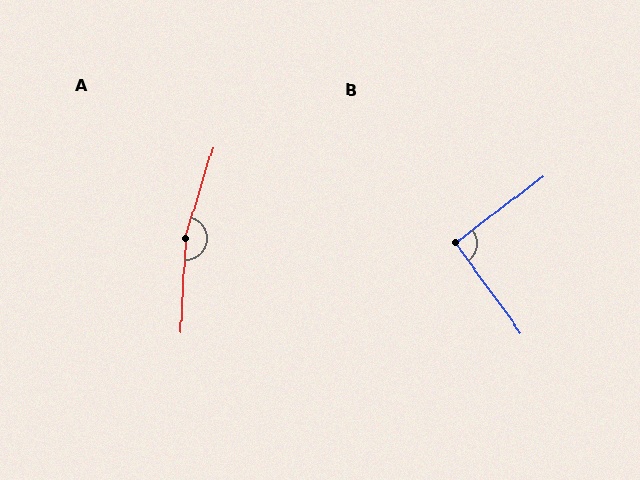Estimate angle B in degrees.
Approximately 91 degrees.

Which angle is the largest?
A, at approximately 166 degrees.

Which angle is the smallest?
B, at approximately 91 degrees.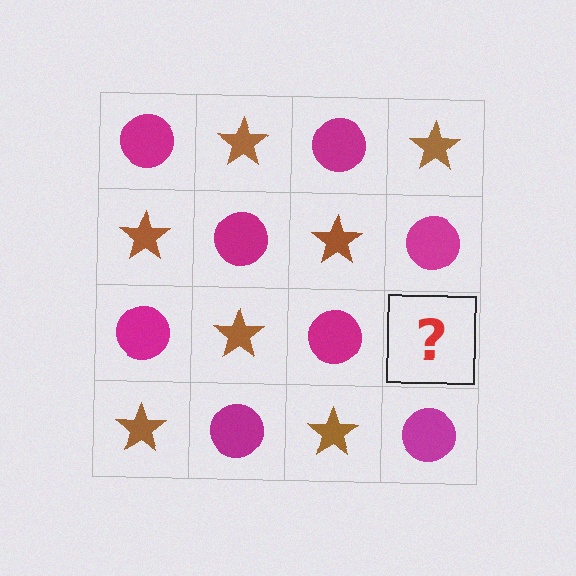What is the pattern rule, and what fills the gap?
The rule is that it alternates magenta circle and brown star in a checkerboard pattern. The gap should be filled with a brown star.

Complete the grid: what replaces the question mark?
The question mark should be replaced with a brown star.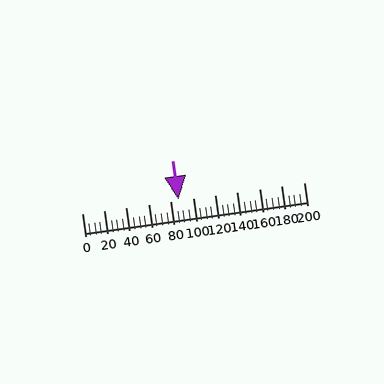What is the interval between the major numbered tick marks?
The major tick marks are spaced 20 units apart.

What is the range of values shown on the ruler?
The ruler shows values from 0 to 200.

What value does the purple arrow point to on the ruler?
The purple arrow points to approximately 87.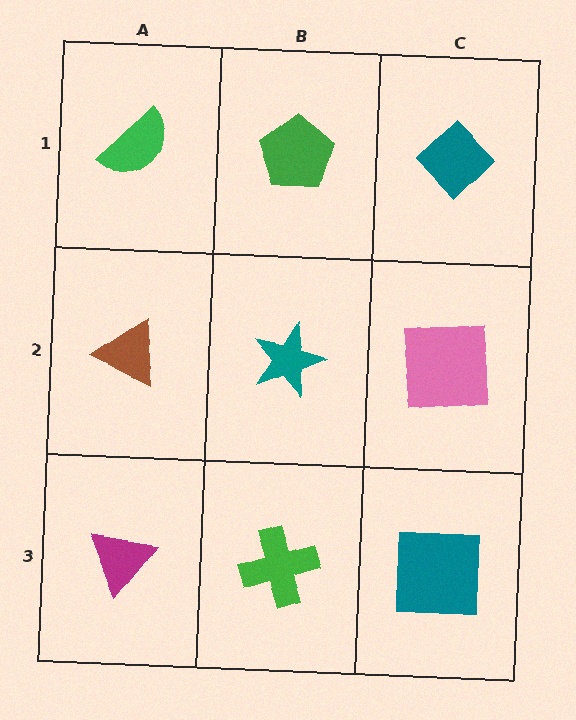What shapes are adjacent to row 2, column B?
A green pentagon (row 1, column B), a green cross (row 3, column B), a brown triangle (row 2, column A), a pink square (row 2, column C).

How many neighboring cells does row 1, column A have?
2.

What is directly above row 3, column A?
A brown triangle.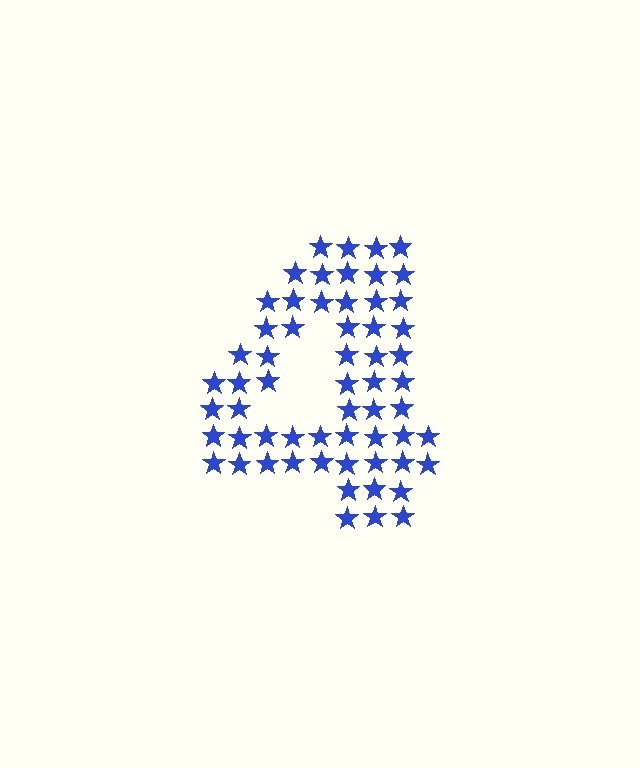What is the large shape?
The large shape is the digit 4.